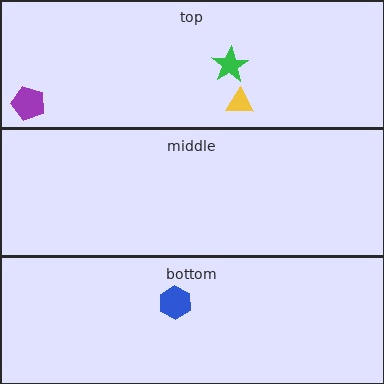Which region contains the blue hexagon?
The bottom region.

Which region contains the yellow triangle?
The top region.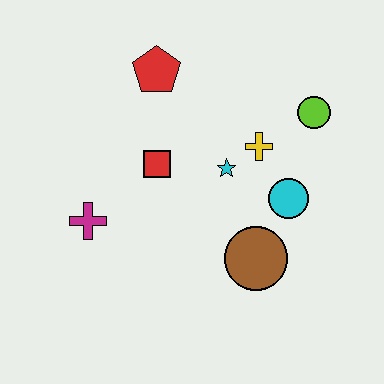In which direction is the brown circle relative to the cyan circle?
The brown circle is below the cyan circle.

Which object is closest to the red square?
The cyan star is closest to the red square.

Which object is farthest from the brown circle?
The red pentagon is farthest from the brown circle.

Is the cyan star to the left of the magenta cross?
No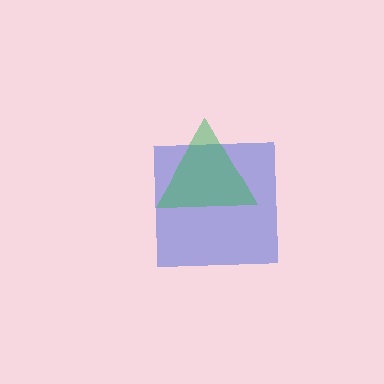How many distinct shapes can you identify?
There are 2 distinct shapes: a blue square, a green triangle.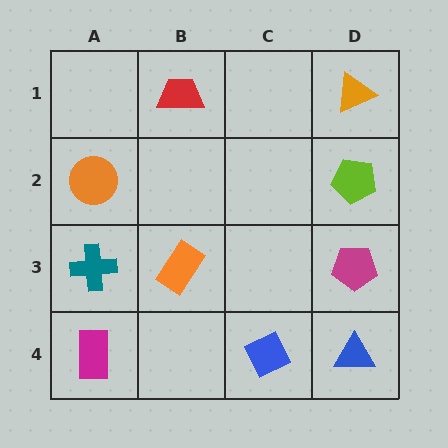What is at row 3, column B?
An orange rectangle.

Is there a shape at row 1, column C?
No, that cell is empty.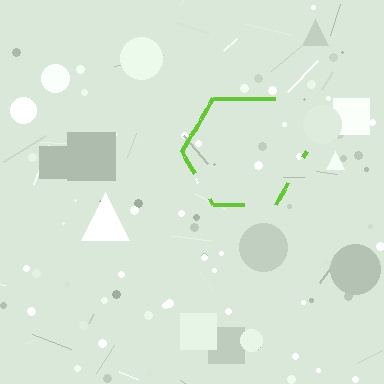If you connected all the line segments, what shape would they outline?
They would outline a hexagon.